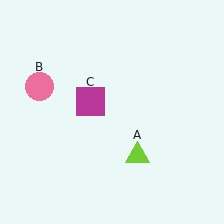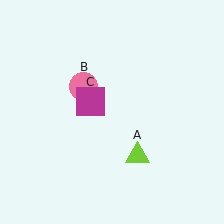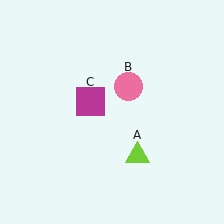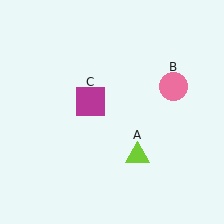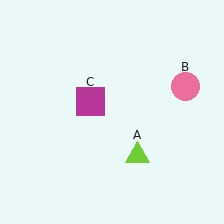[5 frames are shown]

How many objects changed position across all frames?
1 object changed position: pink circle (object B).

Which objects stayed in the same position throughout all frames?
Lime triangle (object A) and magenta square (object C) remained stationary.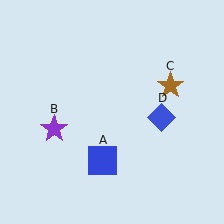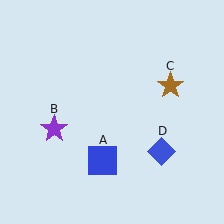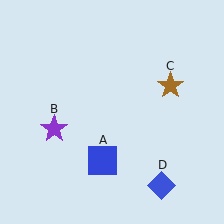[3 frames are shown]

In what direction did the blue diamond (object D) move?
The blue diamond (object D) moved down.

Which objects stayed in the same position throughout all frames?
Blue square (object A) and purple star (object B) and brown star (object C) remained stationary.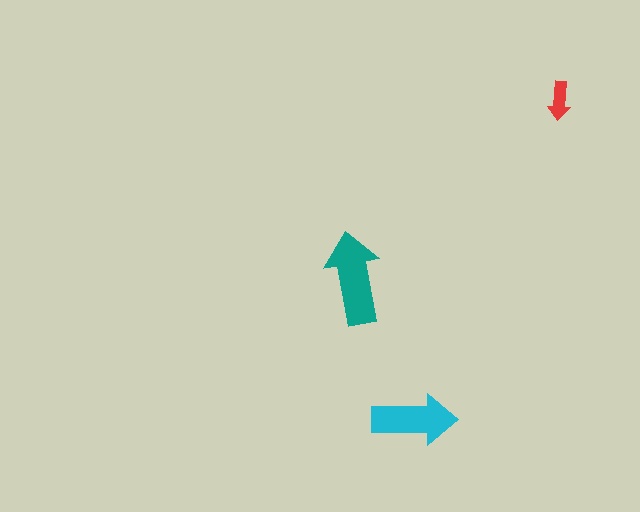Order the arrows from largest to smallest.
the teal one, the cyan one, the red one.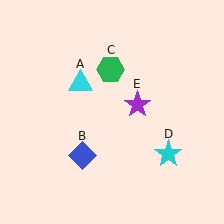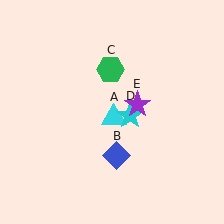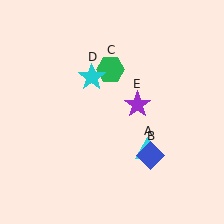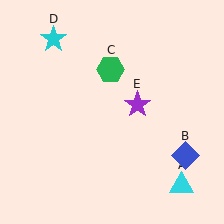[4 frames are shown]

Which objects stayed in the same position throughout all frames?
Green hexagon (object C) and purple star (object E) remained stationary.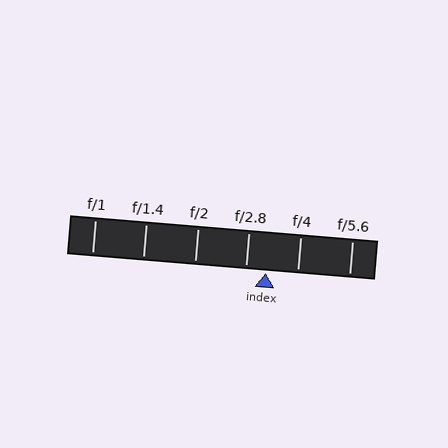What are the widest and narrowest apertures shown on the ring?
The widest aperture shown is f/1 and the narrowest is f/5.6.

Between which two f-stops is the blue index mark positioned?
The index mark is between f/2.8 and f/4.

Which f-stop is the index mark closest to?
The index mark is closest to f/2.8.